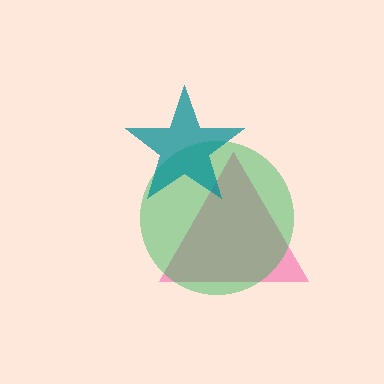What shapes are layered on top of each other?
The layered shapes are: a pink triangle, a green circle, a teal star.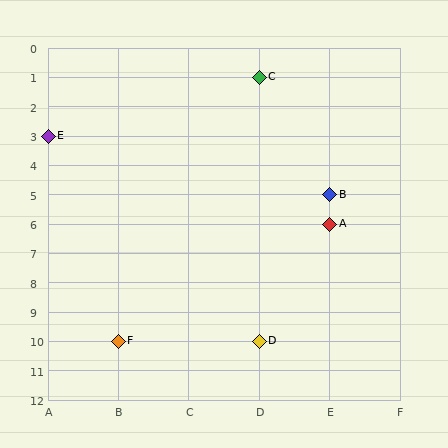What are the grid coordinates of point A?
Point A is at grid coordinates (E, 6).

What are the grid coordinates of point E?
Point E is at grid coordinates (A, 3).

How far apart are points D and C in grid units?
Points D and C are 9 rows apart.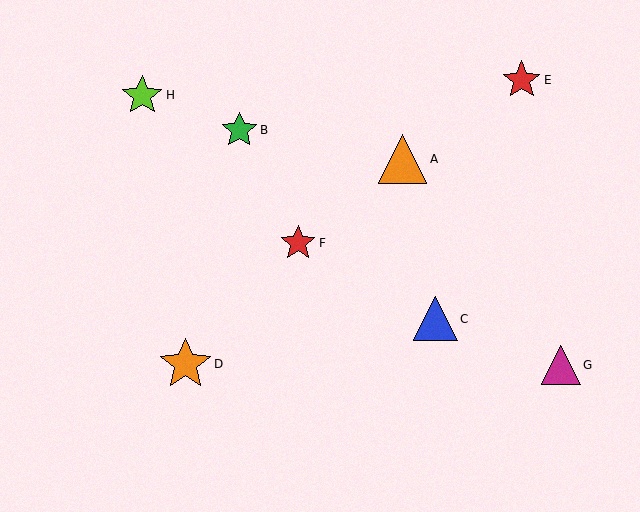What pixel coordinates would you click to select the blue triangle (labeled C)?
Click at (435, 319) to select the blue triangle C.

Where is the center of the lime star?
The center of the lime star is at (142, 95).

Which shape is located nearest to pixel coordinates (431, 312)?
The blue triangle (labeled C) at (435, 319) is nearest to that location.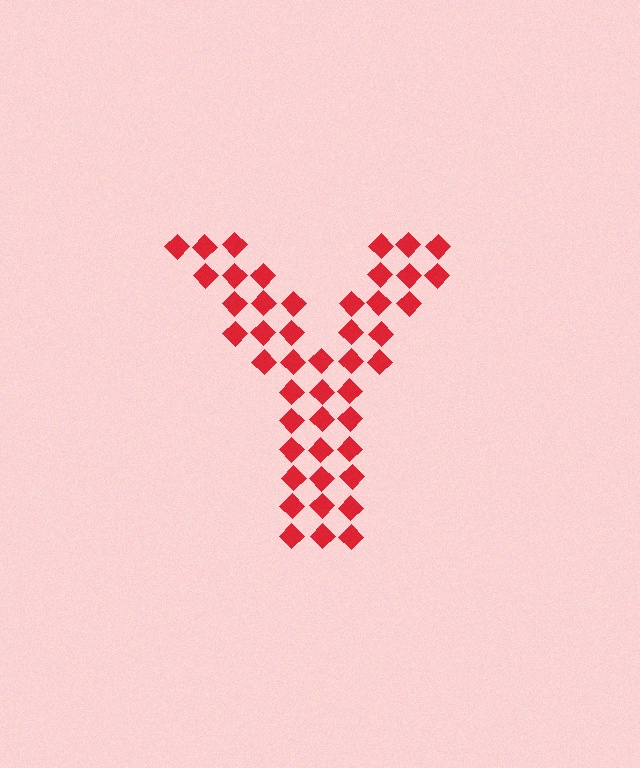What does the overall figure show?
The overall figure shows the letter Y.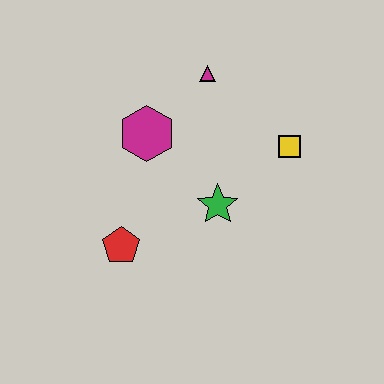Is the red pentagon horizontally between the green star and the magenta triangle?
No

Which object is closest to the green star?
The yellow square is closest to the green star.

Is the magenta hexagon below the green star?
No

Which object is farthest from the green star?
The magenta triangle is farthest from the green star.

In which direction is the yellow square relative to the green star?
The yellow square is to the right of the green star.